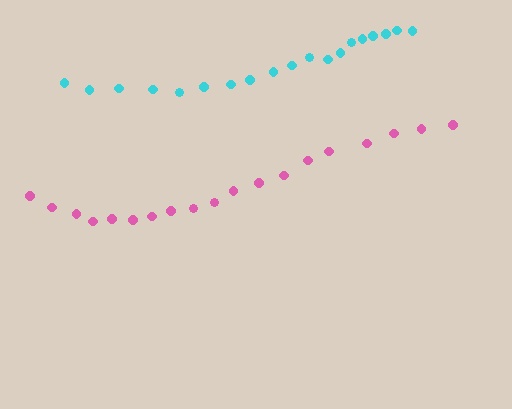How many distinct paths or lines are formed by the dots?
There are 2 distinct paths.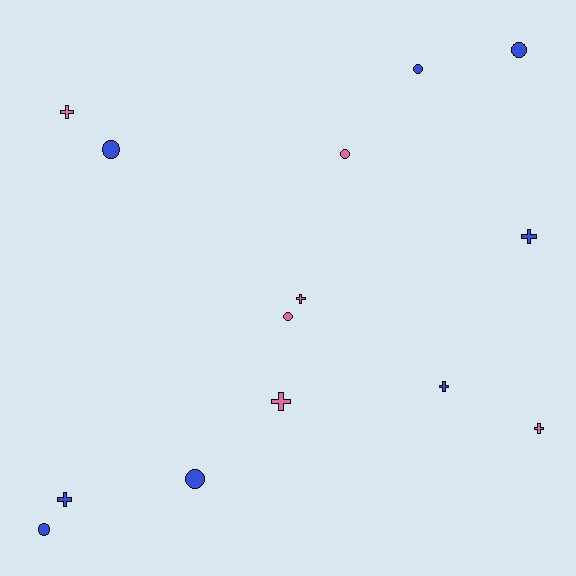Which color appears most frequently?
Blue, with 8 objects.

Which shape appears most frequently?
Cross, with 7 objects.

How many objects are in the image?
There are 14 objects.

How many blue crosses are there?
There are 3 blue crosses.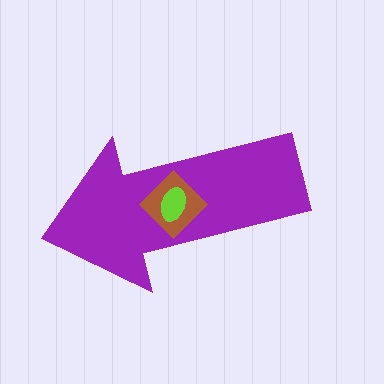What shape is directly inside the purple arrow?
The brown diamond.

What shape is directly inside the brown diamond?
The lime ellipse.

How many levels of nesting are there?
3.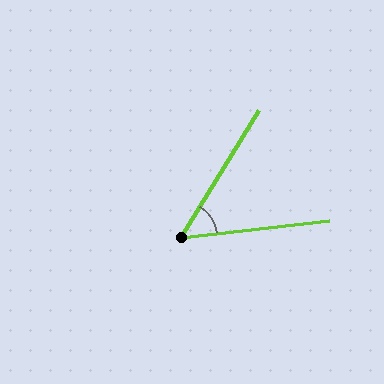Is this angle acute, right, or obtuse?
It is acute.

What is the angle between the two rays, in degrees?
Approximately 52 degrees.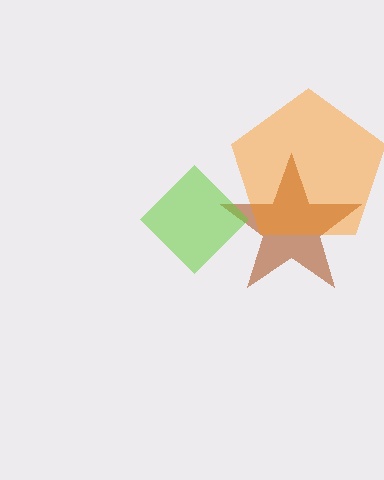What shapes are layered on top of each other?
The layered shapes are: a brown star, a lime diamond, an orange pentagon.